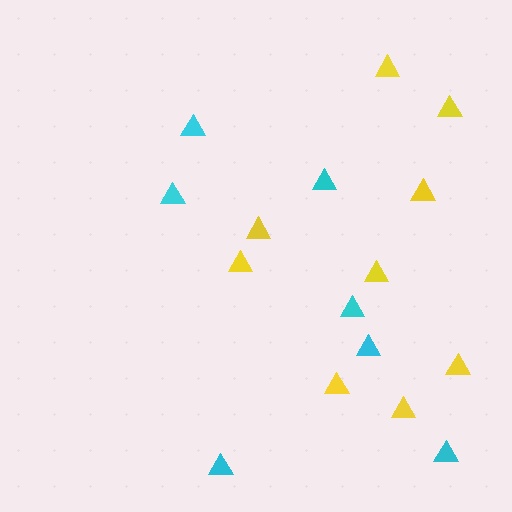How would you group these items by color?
There are 2 groups: one group of yellow triangles (9) and one group of cyan triangles (7).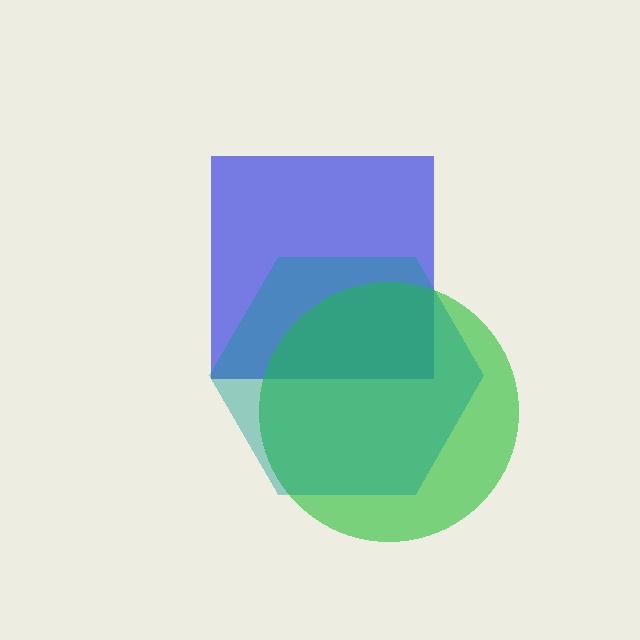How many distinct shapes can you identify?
There are 3 distinct shapes: a blue square, a green circle, a teal hexagon.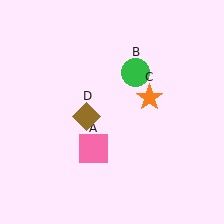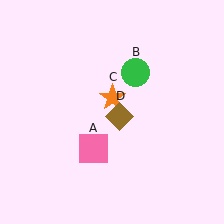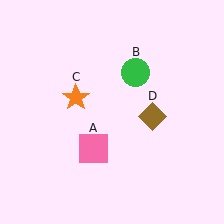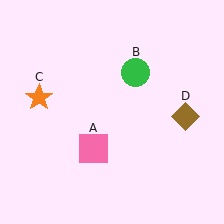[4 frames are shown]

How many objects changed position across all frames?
2 objects changed position: orange star (object C), brown diamond (object D).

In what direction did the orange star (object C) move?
The orange star (object C) moved left.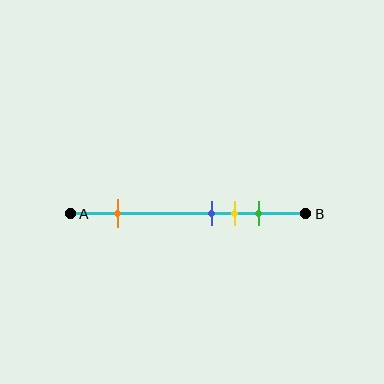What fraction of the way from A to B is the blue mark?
The blue mark is approximately 60% (0.6) of the way from A to B.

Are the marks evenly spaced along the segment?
No, the marks are not evenly spaced.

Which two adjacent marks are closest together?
The blue and yellow marks are the closest adjacent pair.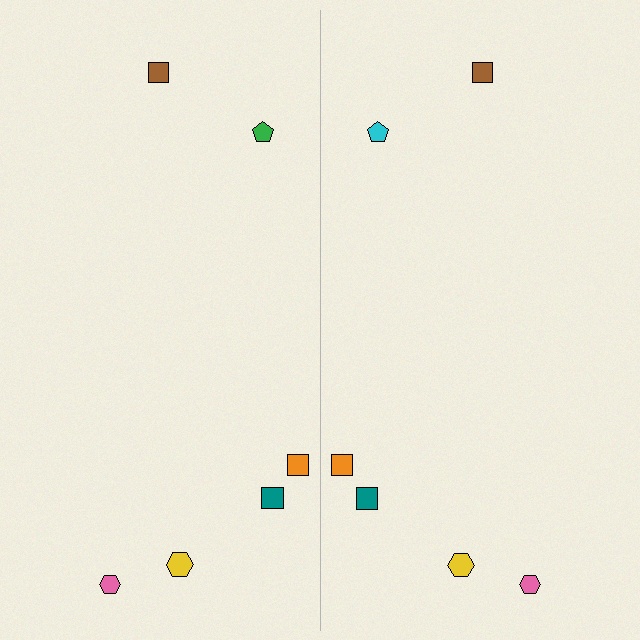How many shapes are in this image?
There are 12 shapes in this image.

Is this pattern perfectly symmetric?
No, the pattern is not perfectly symmetric. The cyan pentagon on the right side breaks the symmetry — its mirror counterpart is green.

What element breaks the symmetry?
The cyan pentagon on the right side breaks the symmetry — its mirror counterpart is green.